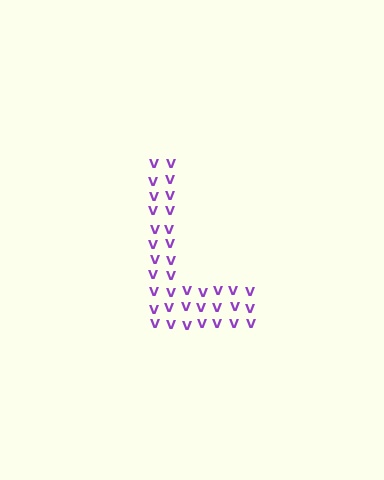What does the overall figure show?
The overall figure shows the letter L.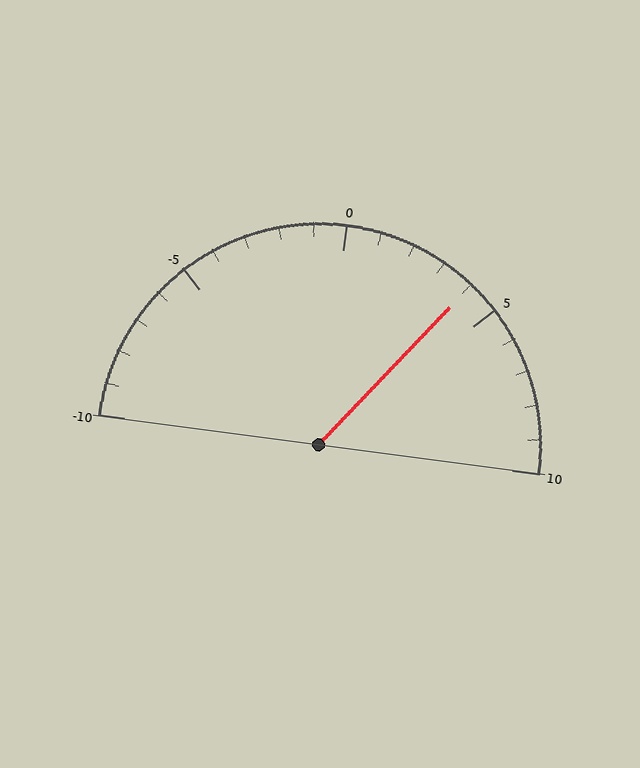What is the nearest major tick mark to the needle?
The nearest major tick mark is 5.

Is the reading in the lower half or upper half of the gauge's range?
The reading is in the upper half of the range (-10 to 10).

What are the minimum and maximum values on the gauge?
The gauge ranges from -10 to 10.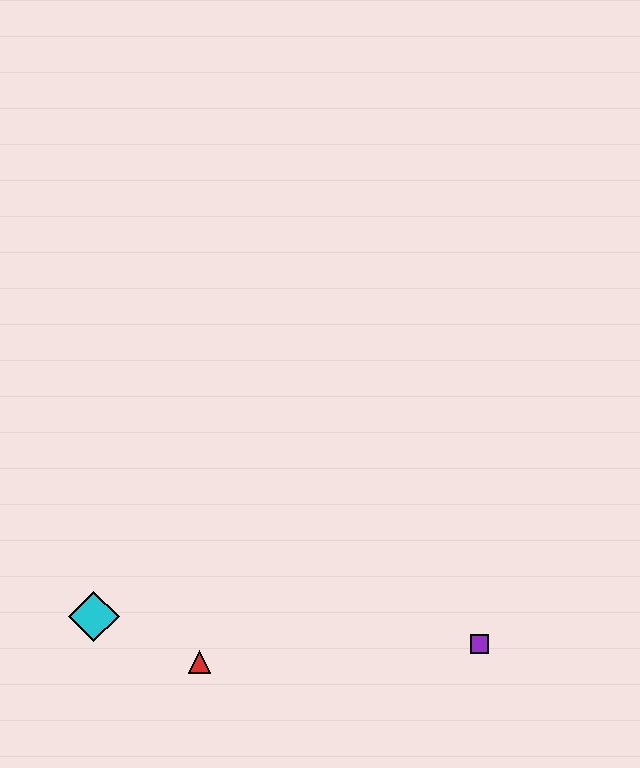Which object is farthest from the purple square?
The cyan diamond is farthest from the purple square.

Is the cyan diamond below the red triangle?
No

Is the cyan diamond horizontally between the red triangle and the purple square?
No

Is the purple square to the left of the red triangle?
No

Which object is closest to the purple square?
The red triangle is closest to the purple square.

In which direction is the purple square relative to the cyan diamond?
The purple square is to the right of the cyan diamond.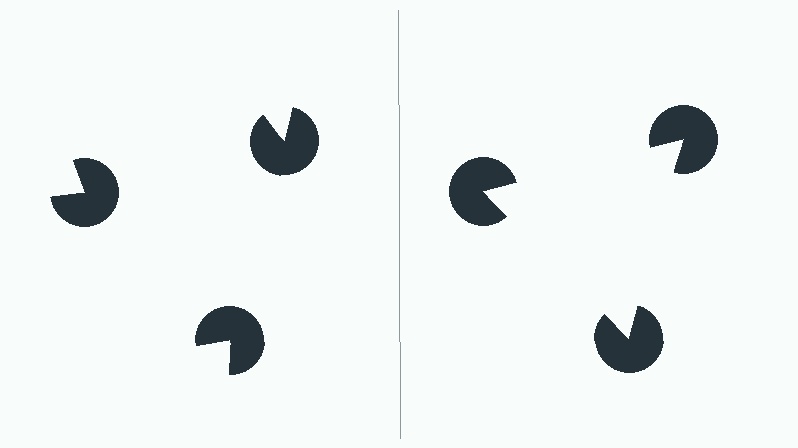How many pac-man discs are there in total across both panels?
6 — 3 on each side.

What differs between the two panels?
The pac-man discs are positioned identically on both sides; only the wedge orientations differ. On the right they align to a triangle; on the left they are misaligned.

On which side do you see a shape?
An illusory triangle appears on the right side. On the left side the wedge cuts are rotated, so no coherent shape forms.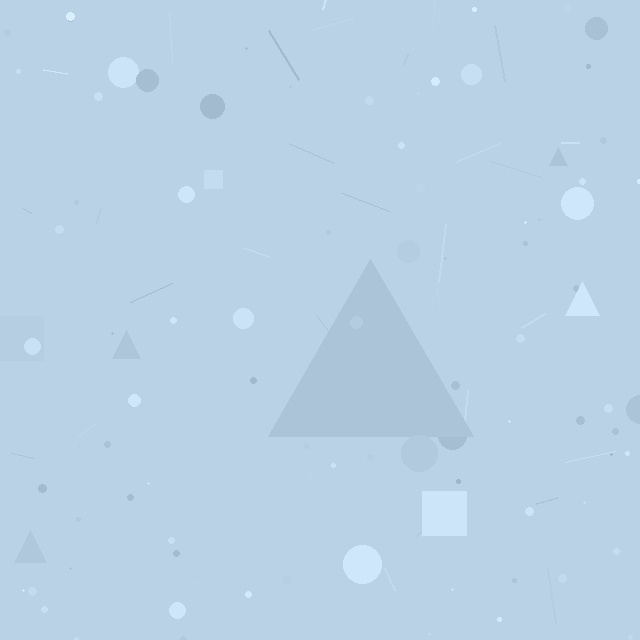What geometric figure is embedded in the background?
A triangle is embedded in the background.